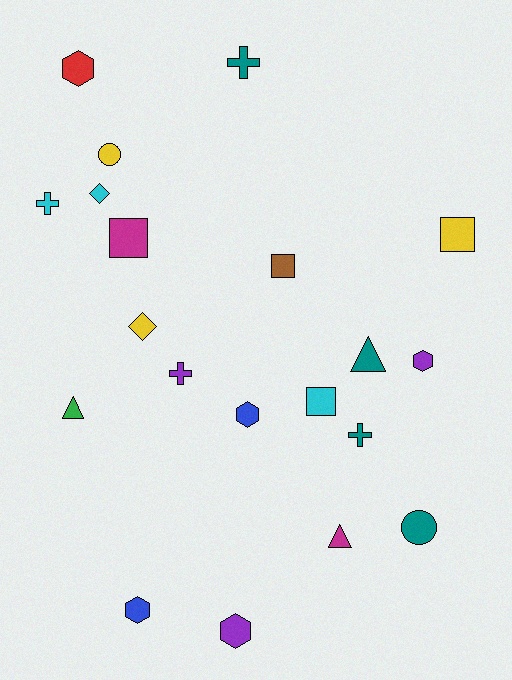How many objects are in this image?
There are 20 objects.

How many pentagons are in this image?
There are no pentagons.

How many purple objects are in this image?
There are 3 purple objects.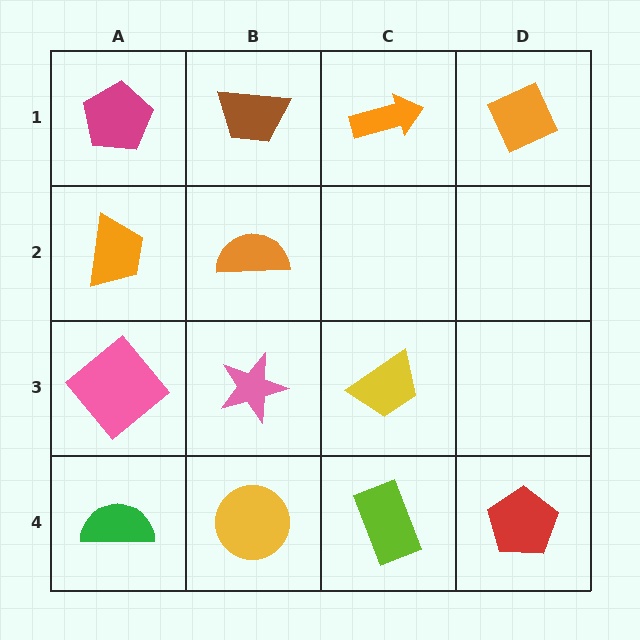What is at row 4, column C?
A lime rectangle.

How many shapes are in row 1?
4 shapes.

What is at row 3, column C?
A yellow trapezoid.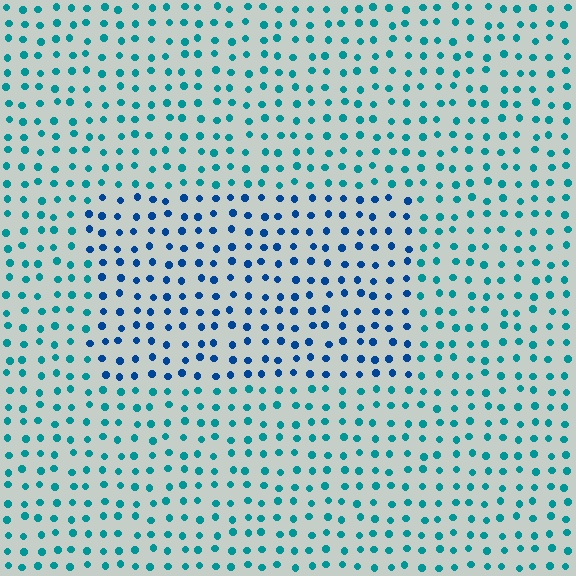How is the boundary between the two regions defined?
The boundary is defined purely by a slight shift in hue (about 33 degrees). Spacing, size, and orientation are identical on both sides.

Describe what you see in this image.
The image is filled with small teal elements in a uniform arrangement. A rectangle-shaped region is visible where the elements are tinted to a slightly different hue, forming a subtle color boundary.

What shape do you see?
I see a rectangle.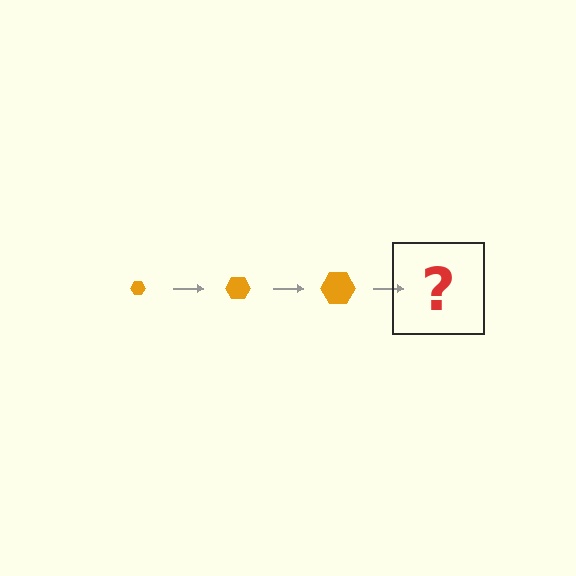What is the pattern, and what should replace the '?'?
The pattern is that the hexagon gets progressively larger each step. The '?' should be an orange hexagon, larger than the previous one.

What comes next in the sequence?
The next element should be an orange hexagon, larger than the previous one.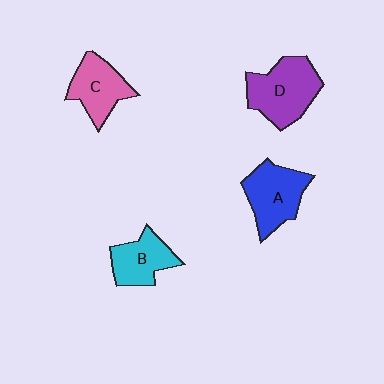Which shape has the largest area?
Shape D (purple).